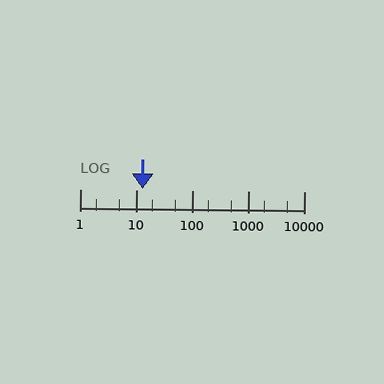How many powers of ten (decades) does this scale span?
The scale spans 4 decades, from 1 to 10000.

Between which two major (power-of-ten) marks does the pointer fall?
The pointer is between 10 and 100.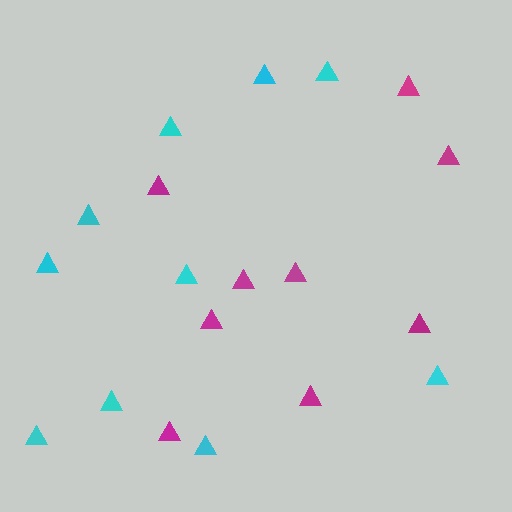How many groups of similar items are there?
There are 2 groups: one group of cyan triangles (10) and one group of magenta triangles (9).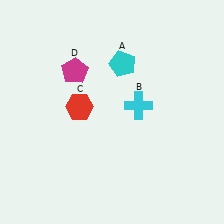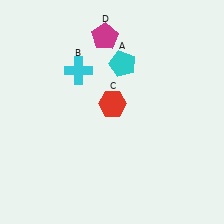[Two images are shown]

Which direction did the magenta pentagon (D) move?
The magenta pentagon (D) moved up.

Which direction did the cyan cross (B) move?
The cyan cross (B) moved left.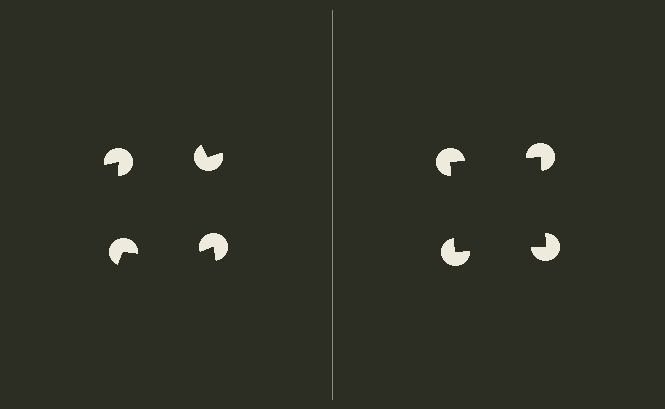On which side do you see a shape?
An illusory square appears on the right side. On the left side the wedge cuts are rotated, so no coherent shape forms.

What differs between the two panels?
The pac-man discs are positioned identically on both sides; only the wedge orientations differ. On the right they align to a square; on the left they are misaligned.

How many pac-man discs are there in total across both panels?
8 — 4 on each side.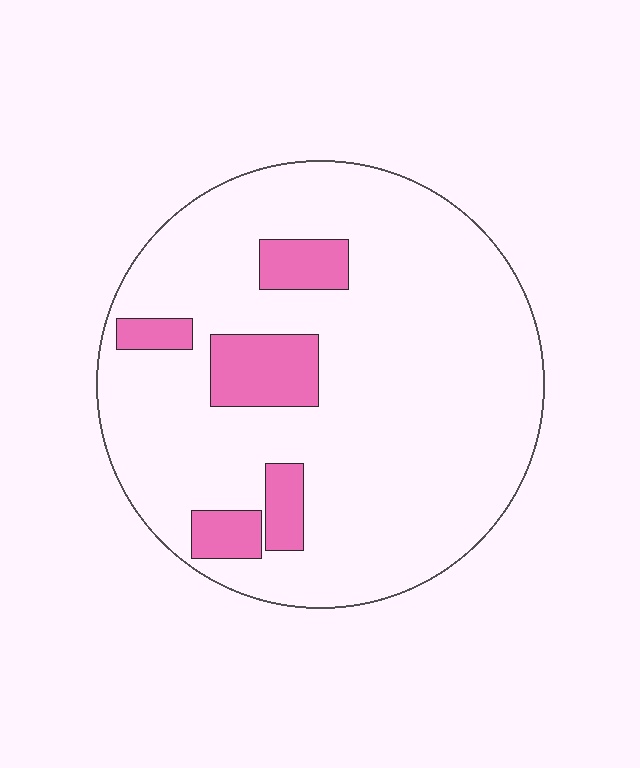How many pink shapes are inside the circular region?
5.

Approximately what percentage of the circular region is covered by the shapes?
Approximately 15%.